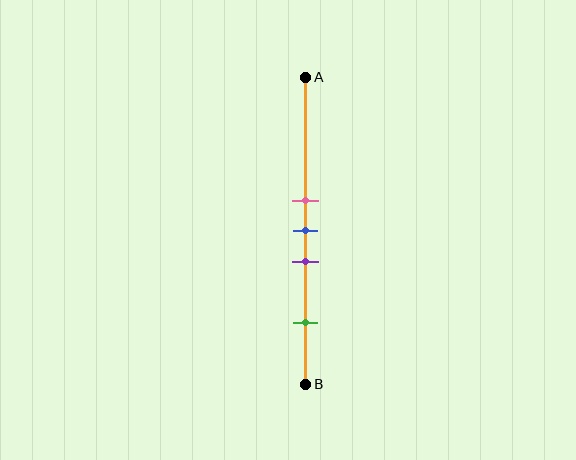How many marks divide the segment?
There are 4 marks dividing the segment.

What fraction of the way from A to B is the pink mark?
The pink mark is approximately 40% (0.4) of the way from A to B.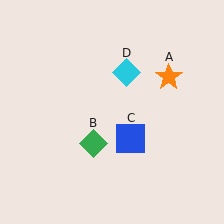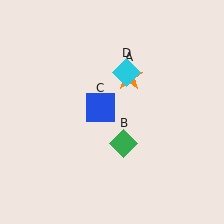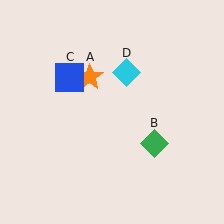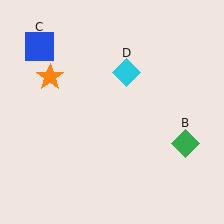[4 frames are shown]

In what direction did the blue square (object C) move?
The blue square (object C) moved up and to the left.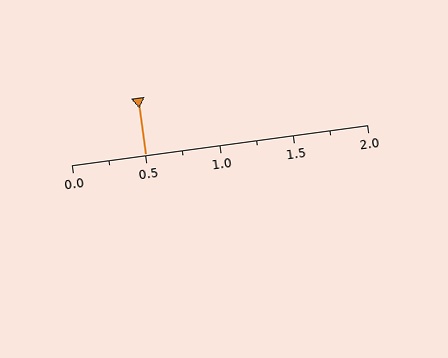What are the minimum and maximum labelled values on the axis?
The axis runs from 0.0 to 2.0.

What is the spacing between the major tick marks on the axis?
The major ticks are spaced 0.5 apart.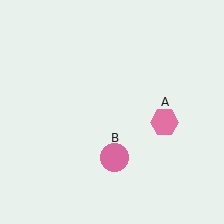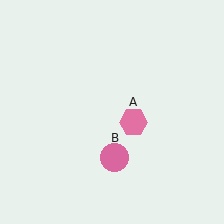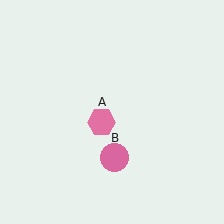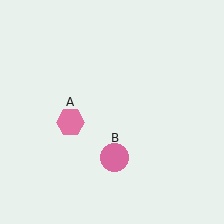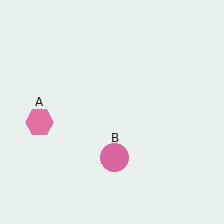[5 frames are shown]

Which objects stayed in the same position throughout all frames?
Pink circle (object B) remained stationary.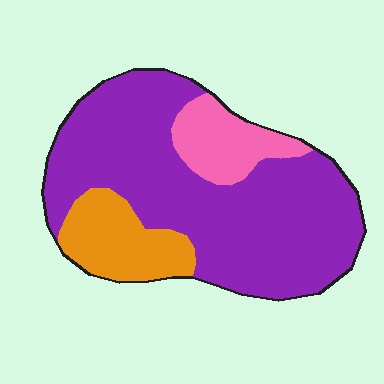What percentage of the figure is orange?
Orange covers about 15% of the figure.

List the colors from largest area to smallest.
From largest to smallest: purple, orange, pink.